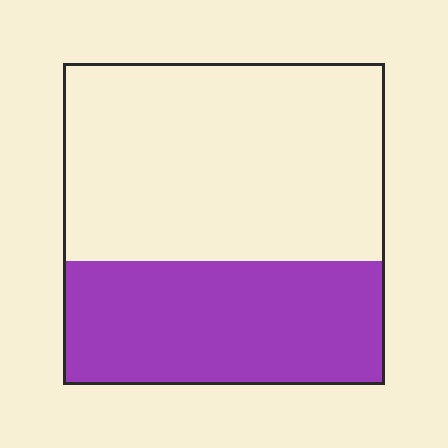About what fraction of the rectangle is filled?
About three eighths (3/8).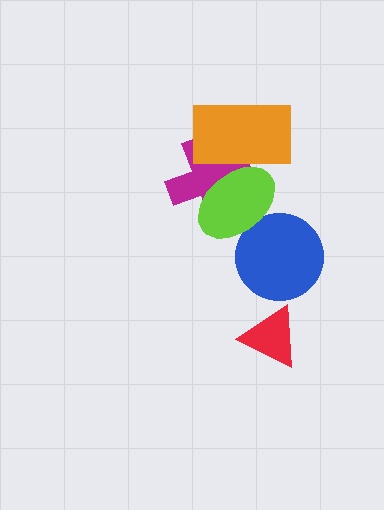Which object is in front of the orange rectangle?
The lime ellipse is in front of the orange rectangle.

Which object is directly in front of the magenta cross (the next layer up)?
The orange rectangle is directly in front of the magenta cross.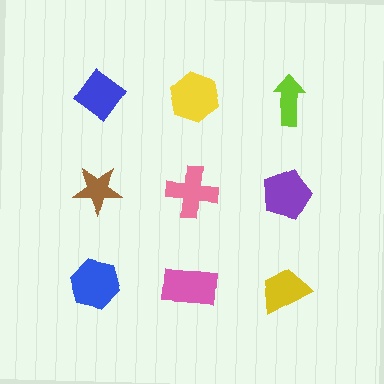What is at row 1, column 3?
A lime arrow.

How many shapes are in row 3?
3 shapes.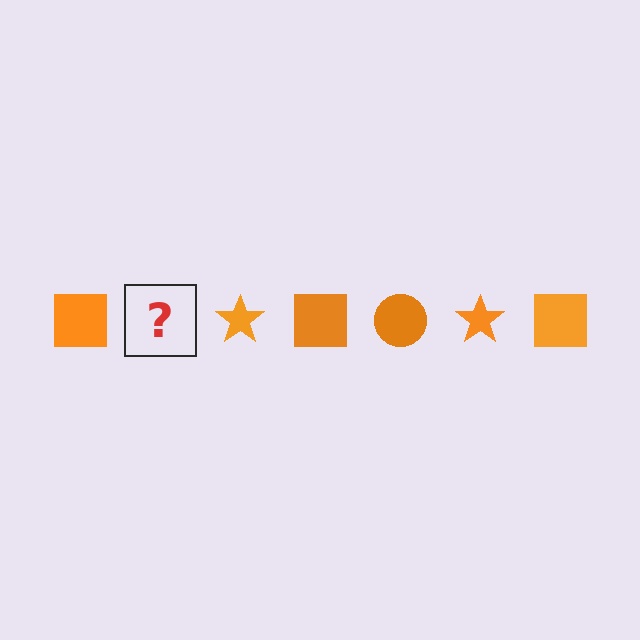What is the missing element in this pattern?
The missing element is an orange circle.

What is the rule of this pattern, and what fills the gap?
The rule is that the pattern cycles through square, circle, star shapes in orange. The gap should be filled with an orange circle.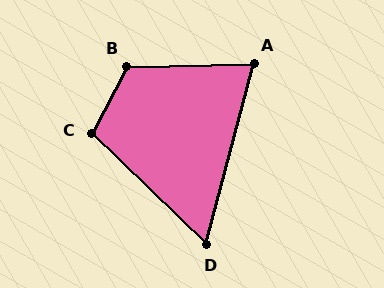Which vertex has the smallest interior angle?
D, at approximately 61 degrees.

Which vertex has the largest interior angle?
B, at approximately 119 degrees.